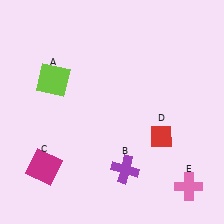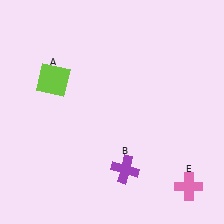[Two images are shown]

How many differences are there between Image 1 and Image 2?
There are 2 differences between the two images.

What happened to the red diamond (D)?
The red diamond (D) was removed in Image 2. It was in the bottom-right area of Image 1.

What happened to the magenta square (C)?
The magenta square (C) was removed in Image 2. It was in the bottom-left area of Image 1.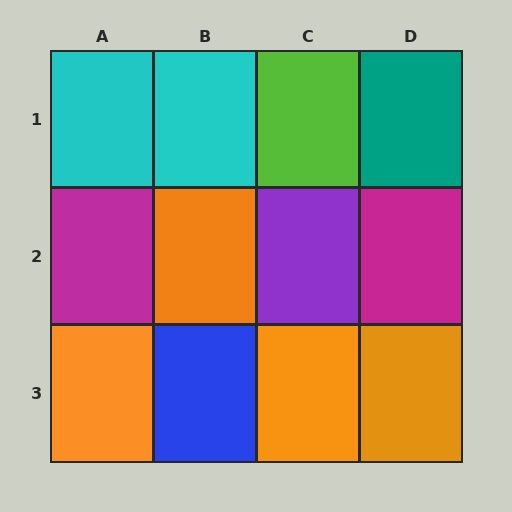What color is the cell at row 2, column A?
Magenta.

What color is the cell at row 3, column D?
Orange.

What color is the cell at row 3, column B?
Blue.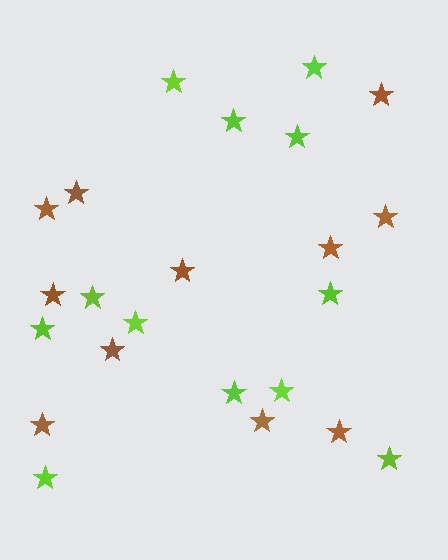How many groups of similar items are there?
There are 2 groups: one group of brown stars (11) and one group of lime stars (12).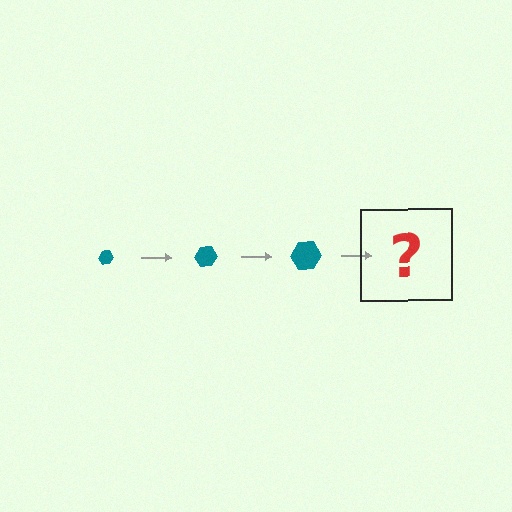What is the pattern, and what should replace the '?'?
The pattern is that the hexagon gets progressively larger each step. The '?' should be a teal hexagon, larger than the previous one.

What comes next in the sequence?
The next element should be a teal hexagon, larger than the previous one.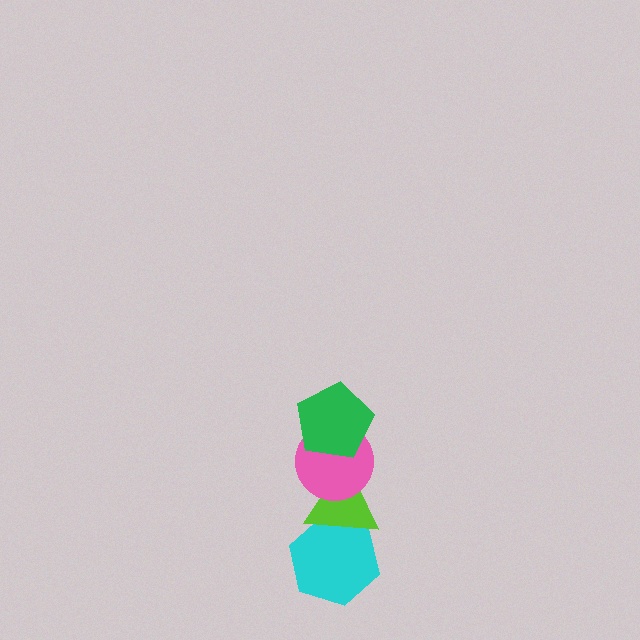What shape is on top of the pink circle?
The green pentagon is on top of the pink circle.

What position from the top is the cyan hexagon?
The cyan hexagon is 4th from the top.